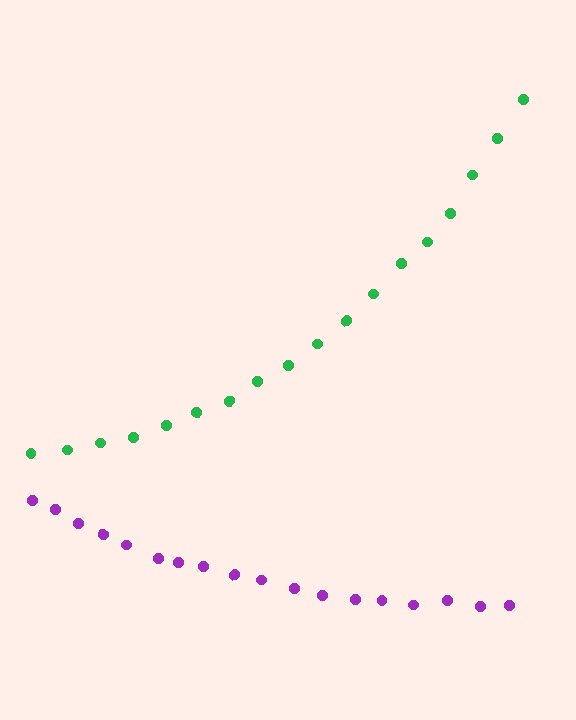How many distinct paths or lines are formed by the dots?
There are 2 distinct paths.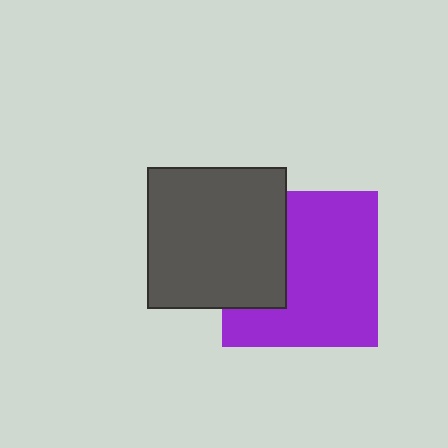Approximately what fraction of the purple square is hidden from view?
Roughly 32% of the purple square is hidden behind the dark gray rectangle.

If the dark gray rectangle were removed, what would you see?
You would see the complete purple square.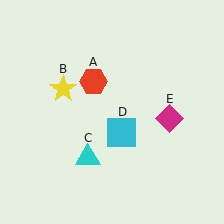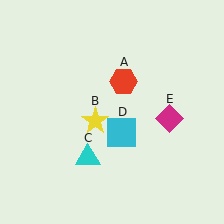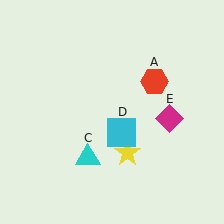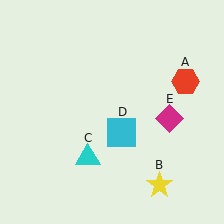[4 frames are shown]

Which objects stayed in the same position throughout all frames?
Cyan triangle (object C) and cyan square (object D) and magenta diamond (object E) remained stationary.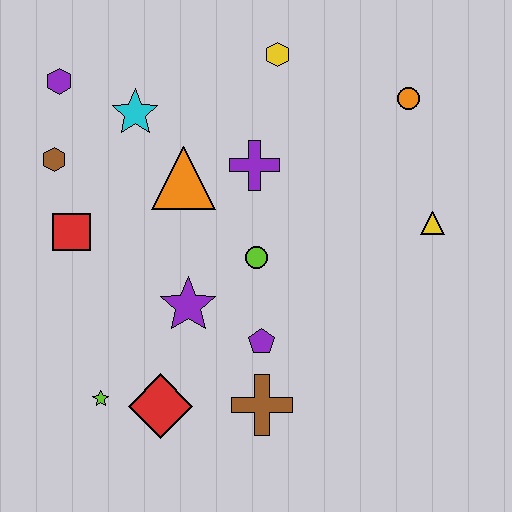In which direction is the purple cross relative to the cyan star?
The purple cross is to the right of the cyan star.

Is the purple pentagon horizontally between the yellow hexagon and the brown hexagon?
Yes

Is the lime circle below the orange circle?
Yes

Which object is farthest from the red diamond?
The orange circle is farthest from the red diamond.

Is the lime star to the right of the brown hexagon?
Yes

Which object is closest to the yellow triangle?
The orange circle is closest to the yellow triangle.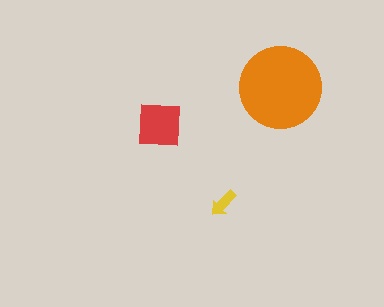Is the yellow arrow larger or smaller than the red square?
Smaller.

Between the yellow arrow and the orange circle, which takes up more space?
The orange circle.